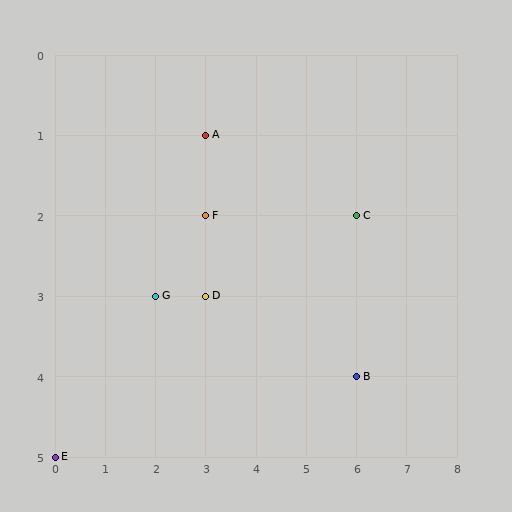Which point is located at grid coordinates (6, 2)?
Point C is at (6, 2).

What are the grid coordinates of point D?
Point D is at grid coordinates (3, 3).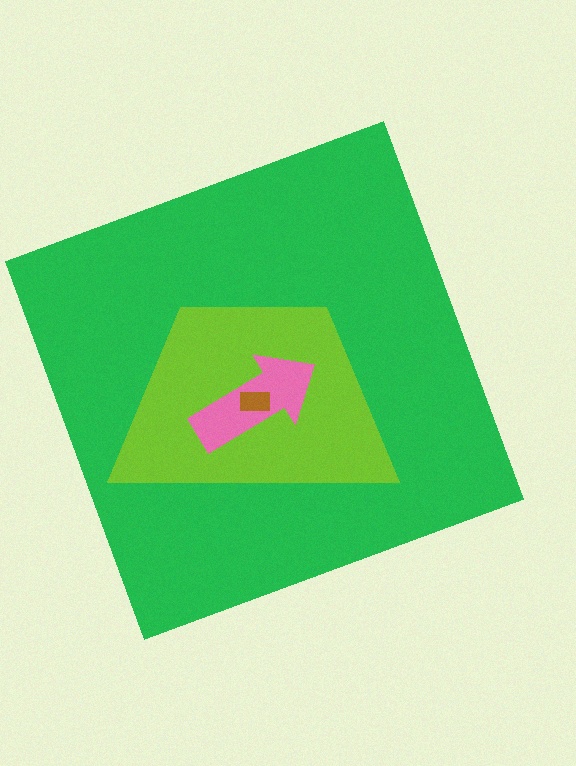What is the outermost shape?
The green square.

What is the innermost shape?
The brown rectangle.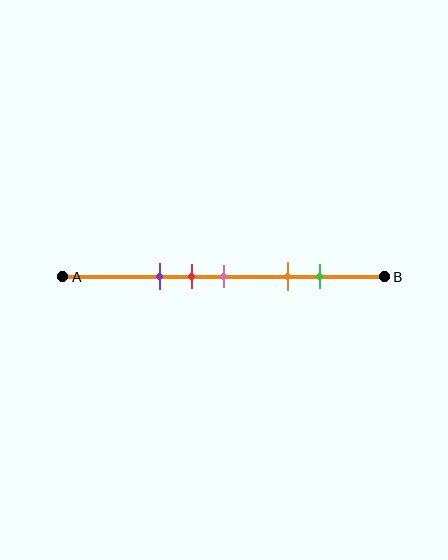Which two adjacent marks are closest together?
The red and pink marks are the closest adjacent pair.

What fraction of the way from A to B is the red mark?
The red mark is approximately 40% (0.4) of the way from A to B.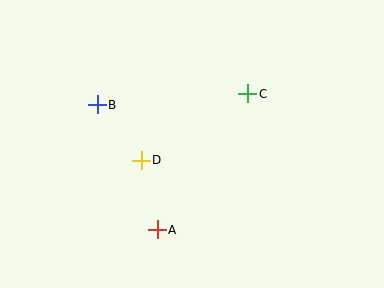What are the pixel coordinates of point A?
Point A is at (157, 230).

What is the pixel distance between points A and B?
The distance between A and B is 139 pixels.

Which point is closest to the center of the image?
Point D at (141, 160) is closest to the center.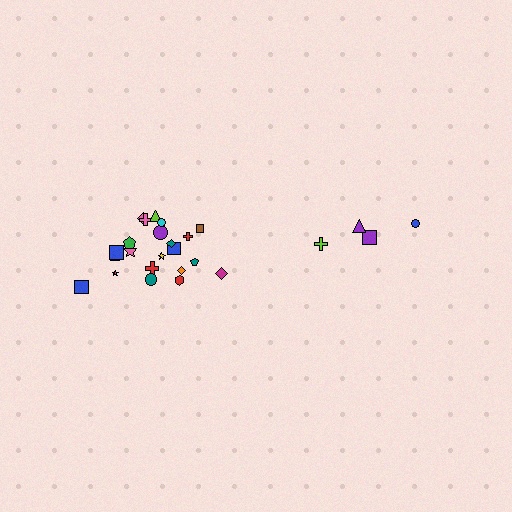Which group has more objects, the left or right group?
The left group.